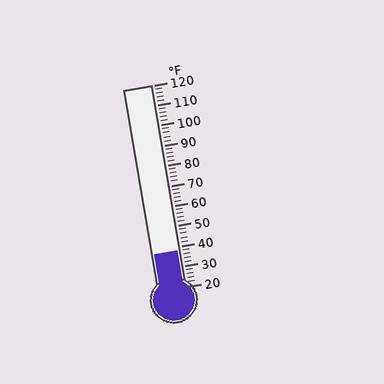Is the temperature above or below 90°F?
The temperature is below 90°F.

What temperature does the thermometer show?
The thermometer shows approximately 38°F.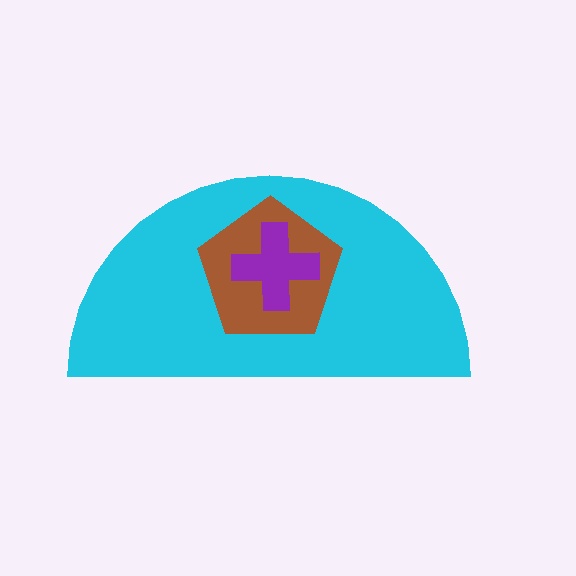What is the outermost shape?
The cyan semicircle.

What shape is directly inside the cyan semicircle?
The brown pentagon.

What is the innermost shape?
The purple cross.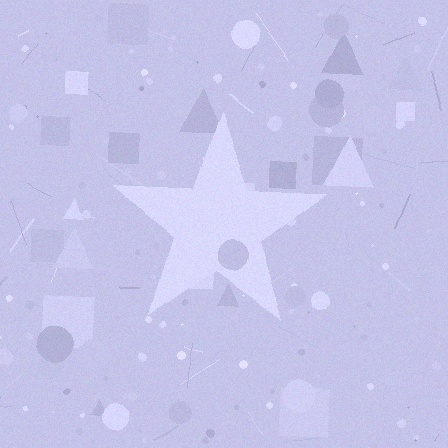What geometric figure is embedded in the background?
A star is embedded in the background.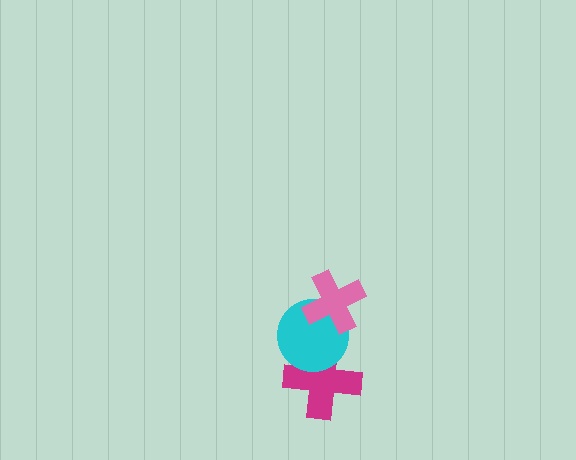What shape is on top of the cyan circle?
The pink cross is on top of the cyan circle.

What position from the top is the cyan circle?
The cyan circle is 2nd from the top.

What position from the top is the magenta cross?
The magenta cross is 3rd from the top.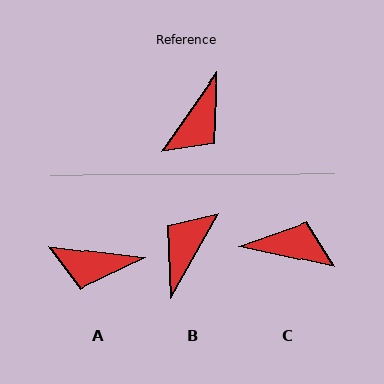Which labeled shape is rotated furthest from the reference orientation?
B, about 175 degrees away.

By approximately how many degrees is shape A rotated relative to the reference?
Approximately 62 degrees clockwise.